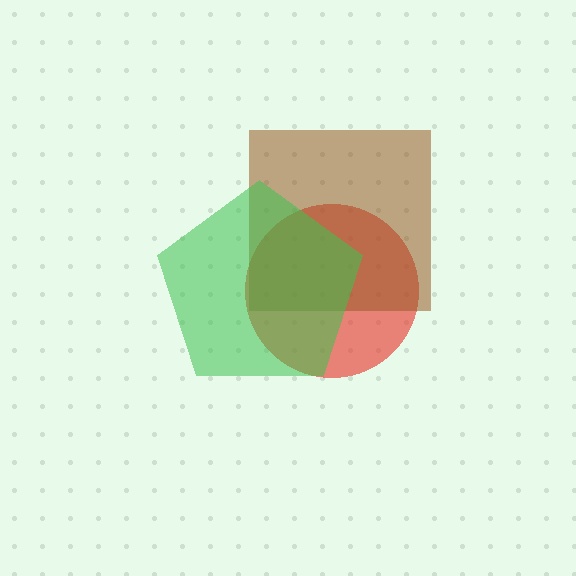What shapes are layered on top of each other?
The layered shapes are: a red circle, a brown square, a green pentagon.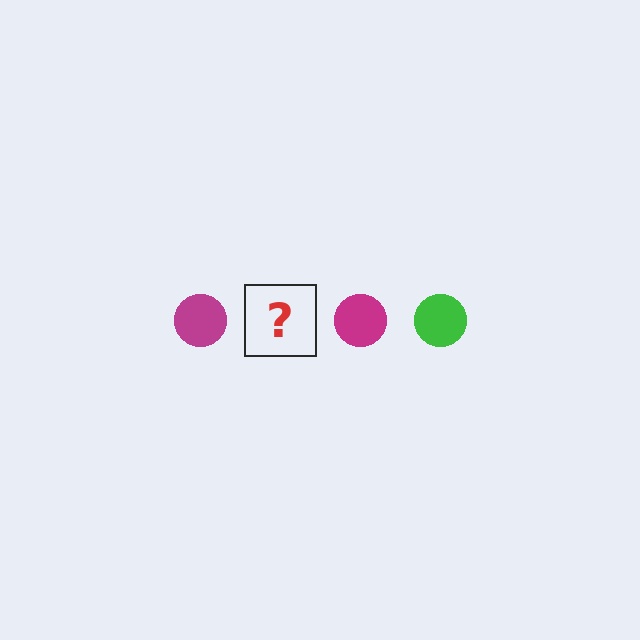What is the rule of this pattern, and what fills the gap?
The rule is that the pattern cycles through magenta, green circles. The gap should be filled with a green circle.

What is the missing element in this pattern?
The missing element is a green circle.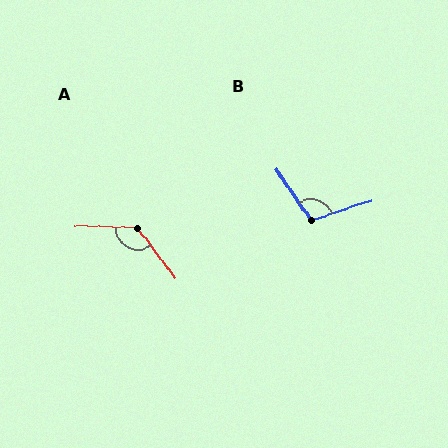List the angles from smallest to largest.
B (106°), A (129°).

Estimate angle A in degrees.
Approximately 129 degrees.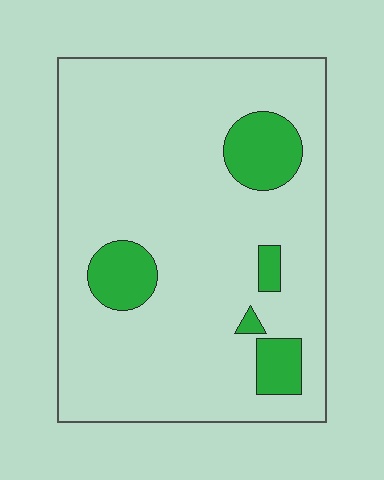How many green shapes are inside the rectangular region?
5.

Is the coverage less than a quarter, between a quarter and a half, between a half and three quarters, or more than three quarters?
Less than a quarter.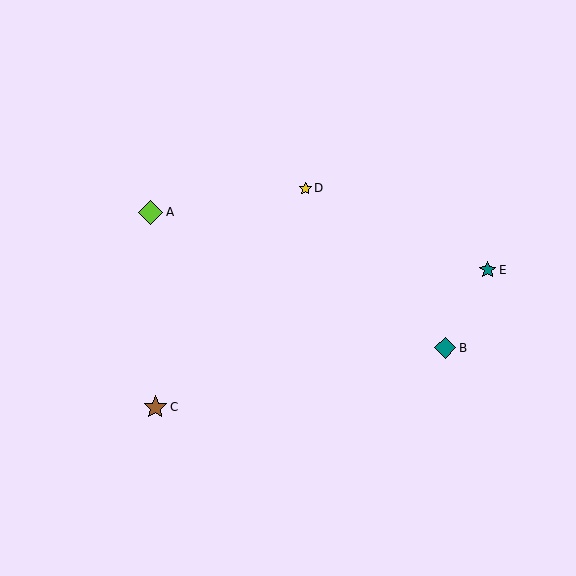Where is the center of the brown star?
The center of the brown star is at (155, 408).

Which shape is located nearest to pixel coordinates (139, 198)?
The lime diamond (labeled A) at (151, 212) is nearest to that location.